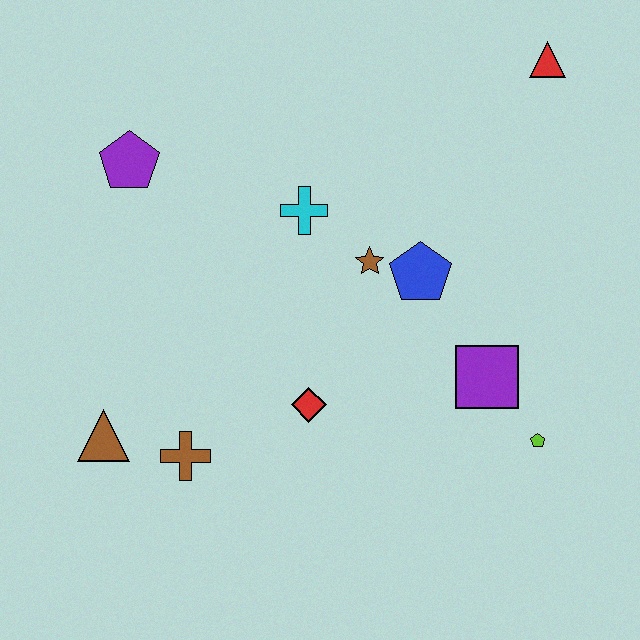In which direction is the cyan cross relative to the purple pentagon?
The cyan cross is to the right of the purple pentagon.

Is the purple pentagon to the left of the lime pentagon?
Yes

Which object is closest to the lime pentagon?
The purple square is closest to the lime pentagon.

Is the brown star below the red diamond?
No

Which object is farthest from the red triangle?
The brown triangle is farthest from the red triangle.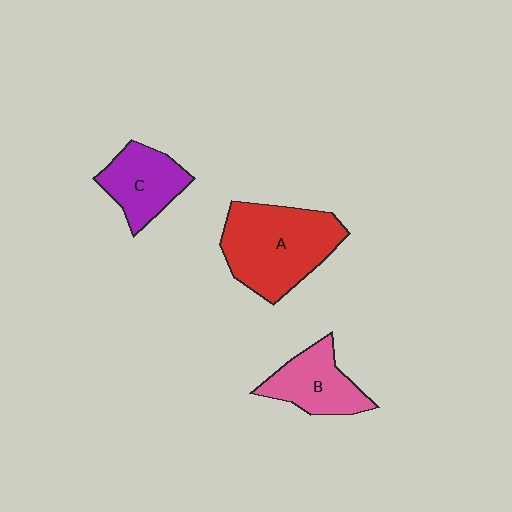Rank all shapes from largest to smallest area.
From largest to smallest: A (red), B (pink), C (purple).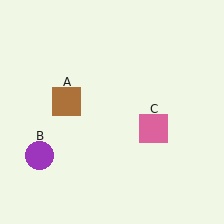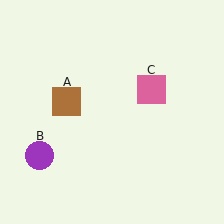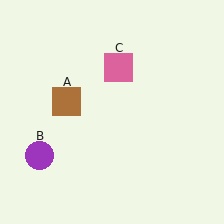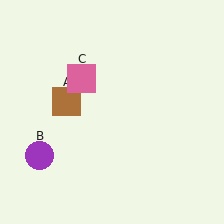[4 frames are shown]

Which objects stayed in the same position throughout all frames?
Brown square (object A) and purple circle (object B) remained stationary.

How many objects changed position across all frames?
1 object changed position: pink square (object C).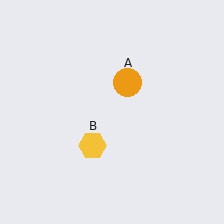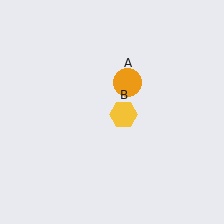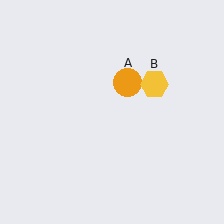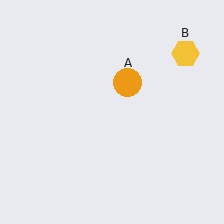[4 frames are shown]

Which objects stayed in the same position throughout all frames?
Orange circle (object A) remained stationary.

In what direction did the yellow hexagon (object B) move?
The yellow hexagon (object B) moved up and to the right.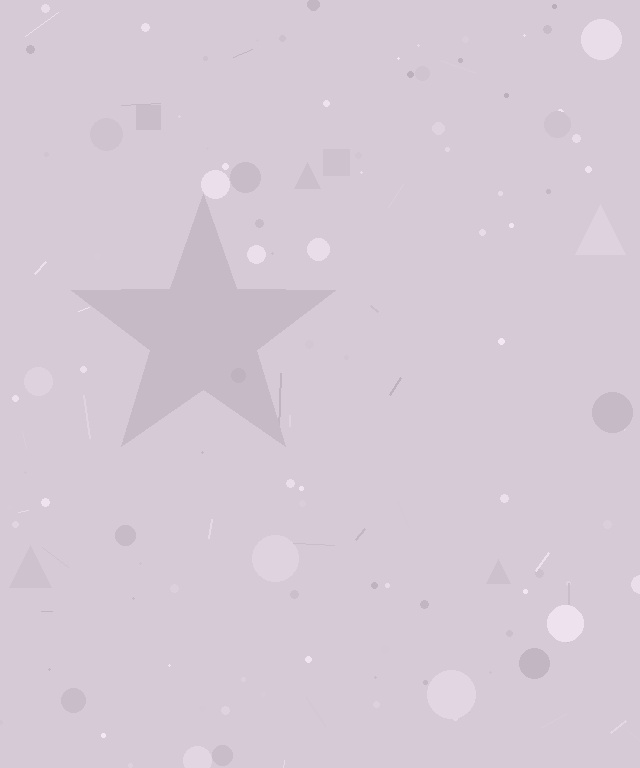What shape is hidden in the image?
A star is hidden in the image.